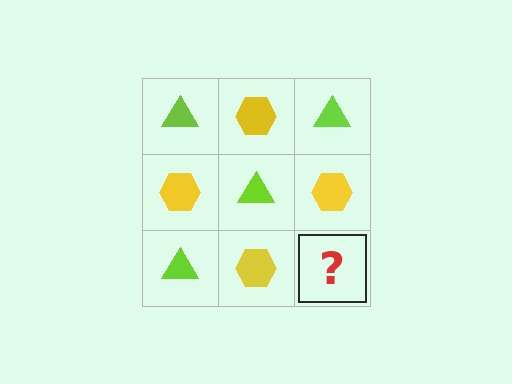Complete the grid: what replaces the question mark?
The question mark should be replaced with a lime triangle.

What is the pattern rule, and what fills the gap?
The rule is that it alternates lime triangle and yellow hexagon in a checkerboard pattern. The gap should be filled with a lime triangle.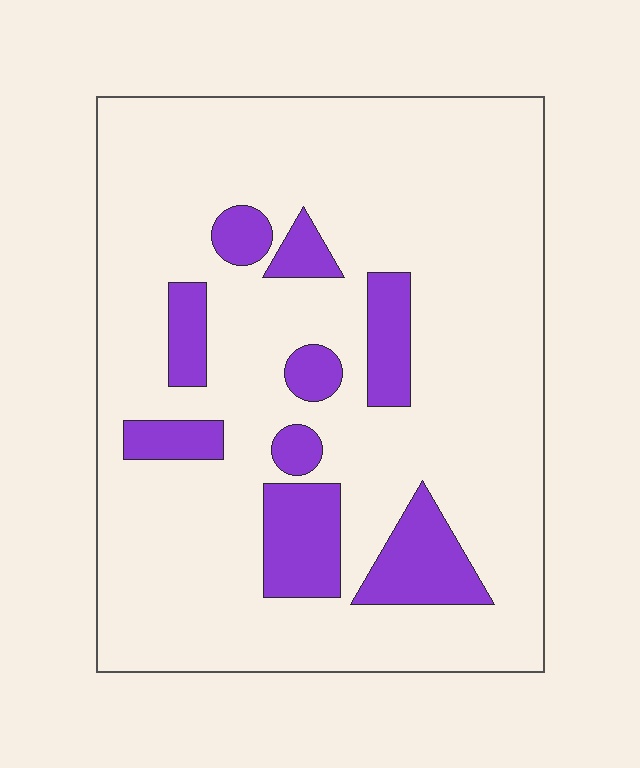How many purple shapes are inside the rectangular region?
9.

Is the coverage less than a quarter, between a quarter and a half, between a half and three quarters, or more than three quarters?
Less than a quarter.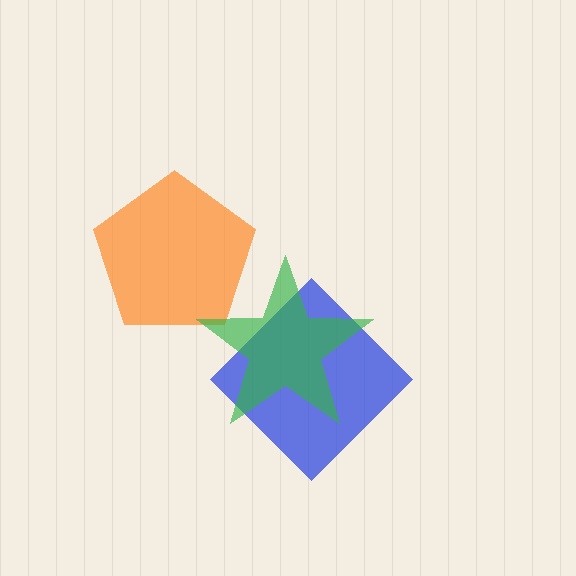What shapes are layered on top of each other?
The layered shapes are: an orange pentagon, a blue diamond, a green star.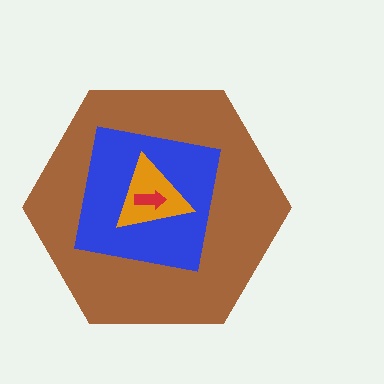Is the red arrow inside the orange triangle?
Yes.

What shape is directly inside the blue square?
The orange triangle.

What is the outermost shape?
The brown hexagon.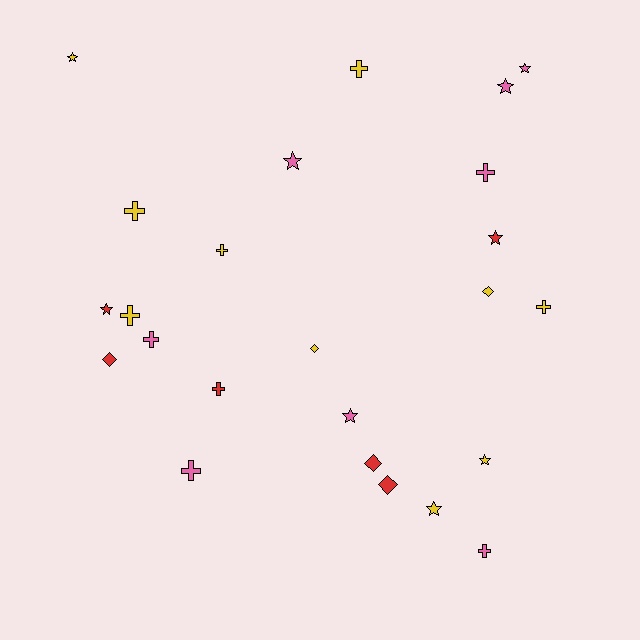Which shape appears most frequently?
Cross, with 10 objects.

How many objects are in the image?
There are 24 objects.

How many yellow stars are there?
There are 3 yellow stars.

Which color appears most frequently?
Yellow, with 10 objects.